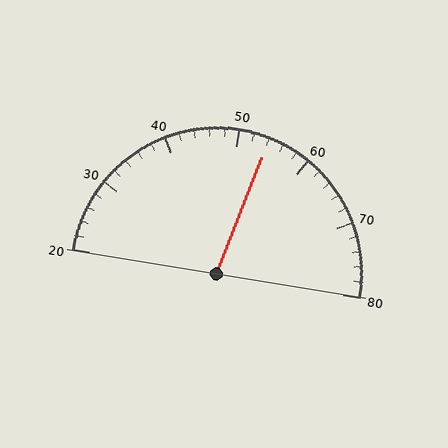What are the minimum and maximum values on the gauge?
The gauge ranges from 20 to 80.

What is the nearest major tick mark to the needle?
The nearest major tick mark is 50.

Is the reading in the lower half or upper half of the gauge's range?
The reading is in the upper half of the range (20 to 80).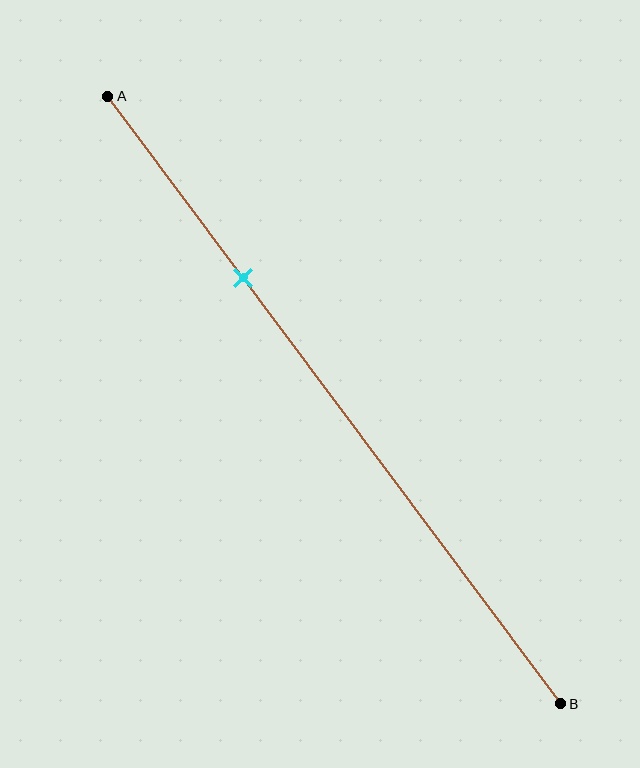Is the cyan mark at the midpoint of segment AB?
No, the mark is at about 30% from A, not at the 50% midpoint.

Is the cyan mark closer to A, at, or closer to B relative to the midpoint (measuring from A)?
The cyan mark is closer to point A than the midpoint of segment AB.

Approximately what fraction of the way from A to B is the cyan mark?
The cyan mark is approximately 30% of the way from A to B.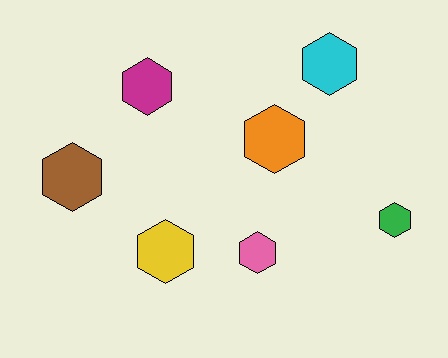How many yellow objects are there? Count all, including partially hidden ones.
There is 1 yellow object.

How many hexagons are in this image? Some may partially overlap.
There are 7 hexagons.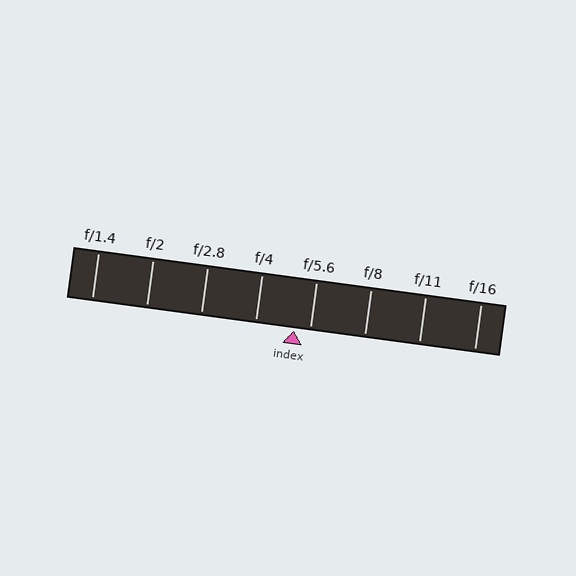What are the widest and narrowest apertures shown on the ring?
The widest aperture shown is f/1.4 and the narrowest is f/16.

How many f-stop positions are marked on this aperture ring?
There are 8 f-stop positions marked.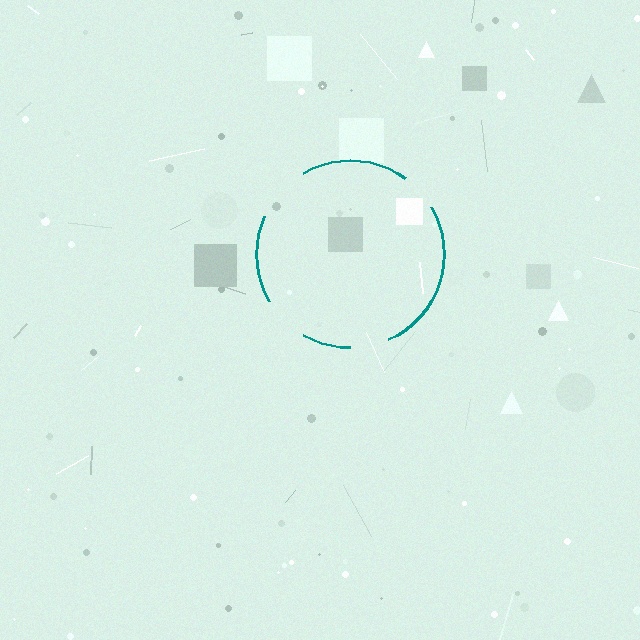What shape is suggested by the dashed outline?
The dashed outline suggests a circle.